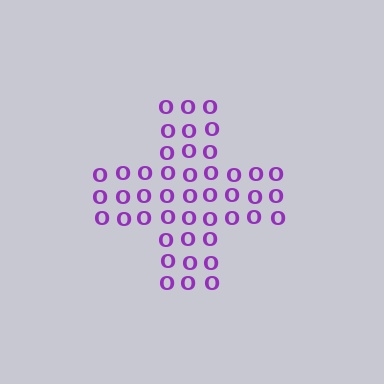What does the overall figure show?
The overall figure shows a cross.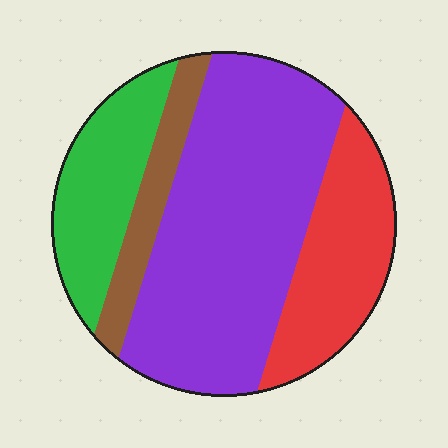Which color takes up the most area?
Purple, at roughly 50%.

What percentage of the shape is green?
Green takes up less than a quarter of the shape.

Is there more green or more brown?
Green.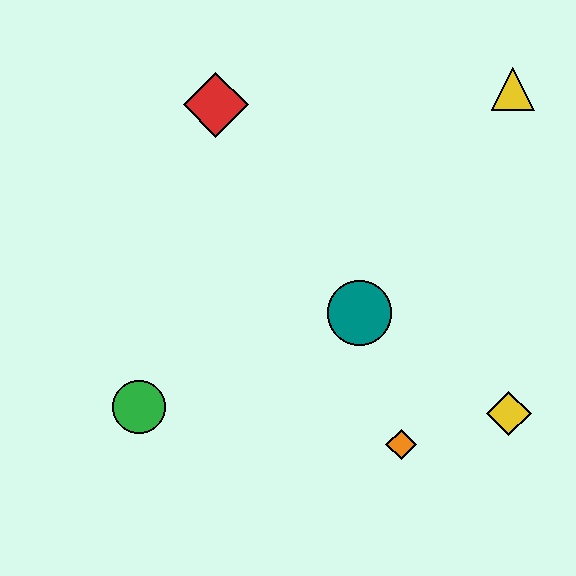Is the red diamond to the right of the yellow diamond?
No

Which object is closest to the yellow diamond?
The orange diamond is closest to the yellow diamond.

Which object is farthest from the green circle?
The yellow triangle is farthest from the green circle.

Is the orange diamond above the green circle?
No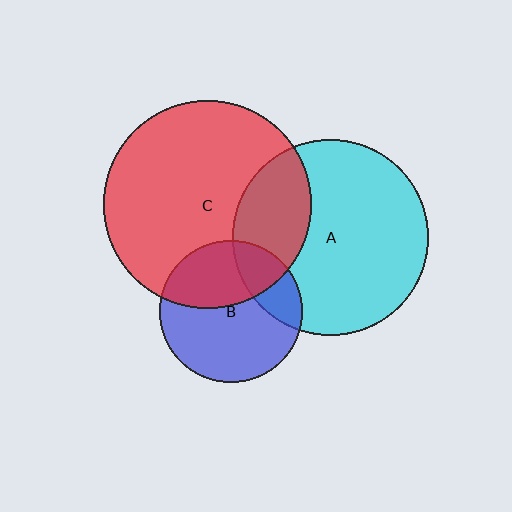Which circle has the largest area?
Circle C (red).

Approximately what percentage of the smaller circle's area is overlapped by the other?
Approximately 20%.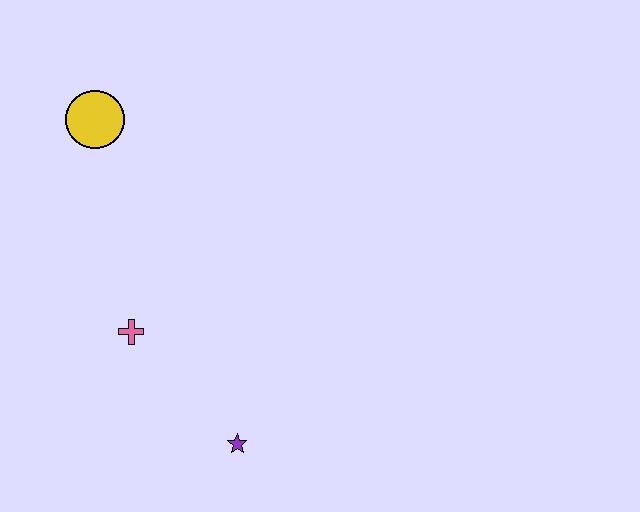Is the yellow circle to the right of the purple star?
No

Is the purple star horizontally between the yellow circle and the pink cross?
No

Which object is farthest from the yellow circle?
The purple star is farthest from the yellow circle.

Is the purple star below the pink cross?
Yes